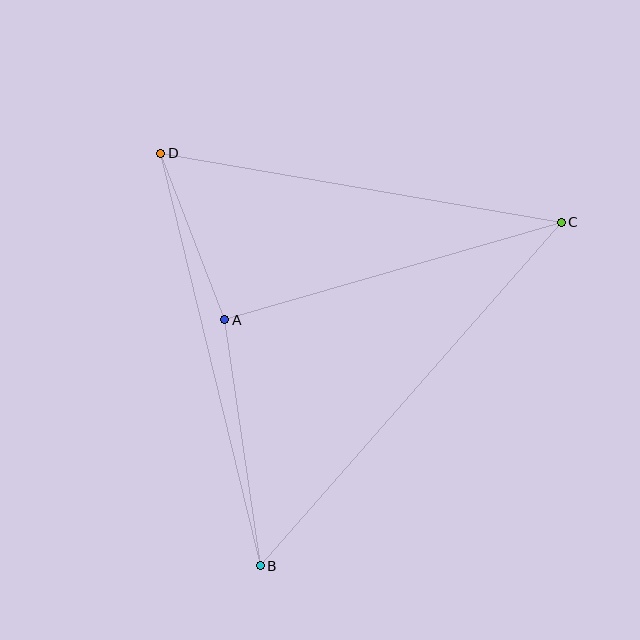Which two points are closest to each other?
Points A and D are closest to each other.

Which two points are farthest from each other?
Points B and C are farthest from each other.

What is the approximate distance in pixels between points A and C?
The distance between A and C is approximately 350 pixels.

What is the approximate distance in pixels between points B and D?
The distance between B and D is approximately 424 pixels.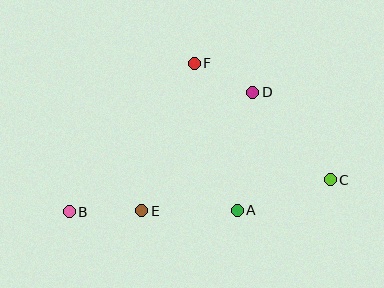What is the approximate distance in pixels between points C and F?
The distance between C and F is approximately 179 pixels.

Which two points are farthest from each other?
Points B and C are farthest from each other.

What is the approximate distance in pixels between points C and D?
The distance between C and D is approximately 117 pixels.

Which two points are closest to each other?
Points D and F are closest to each other.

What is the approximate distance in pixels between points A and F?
The distance between A and F is approximately 153 pixels.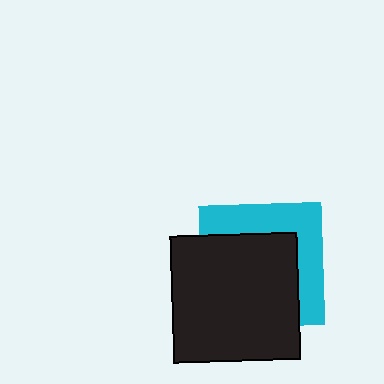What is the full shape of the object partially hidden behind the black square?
The partially hidden object is a cyan square.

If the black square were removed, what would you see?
You would see the complete cyan square.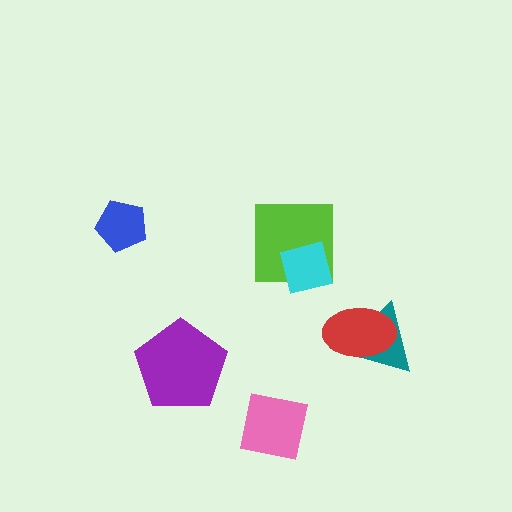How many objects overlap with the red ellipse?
1 object overlaps with the red ellipse.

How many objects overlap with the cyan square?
1 object overlaps with the cyan square.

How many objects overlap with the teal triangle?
1 object overlaps with the teal triangle.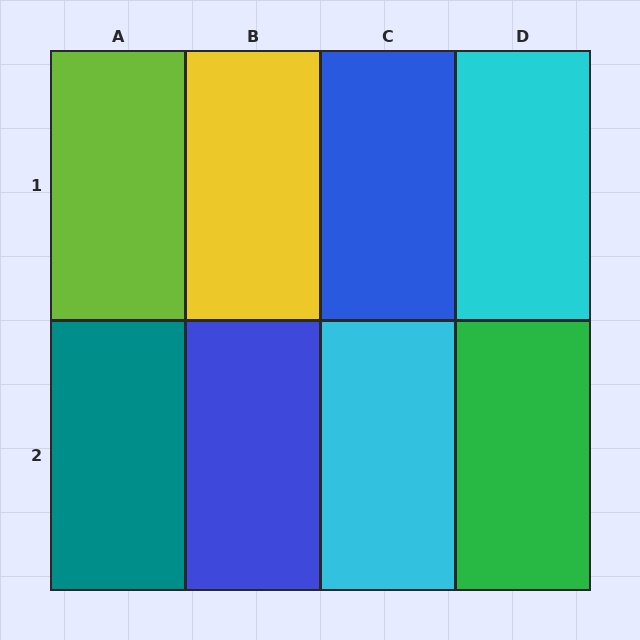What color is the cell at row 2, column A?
Teal.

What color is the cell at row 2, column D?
Green.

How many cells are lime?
1 cell is lime.